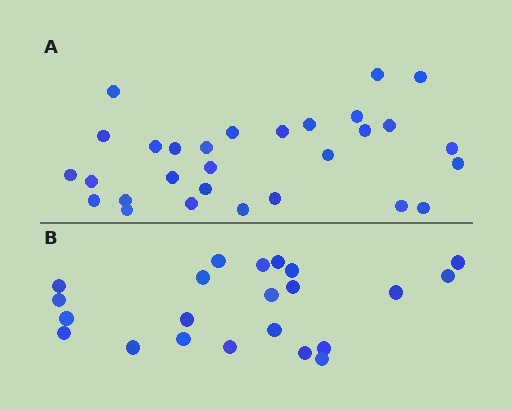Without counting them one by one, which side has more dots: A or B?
Region A (the top region) has more dots.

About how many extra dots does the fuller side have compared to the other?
Region A has roughly 8 or so more dots than region B.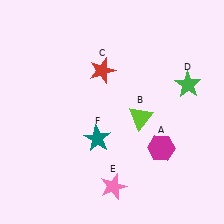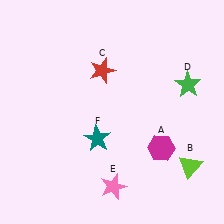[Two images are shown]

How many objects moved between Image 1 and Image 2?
1 object moved between the two images.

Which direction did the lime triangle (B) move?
The lime triangle (B) moved right.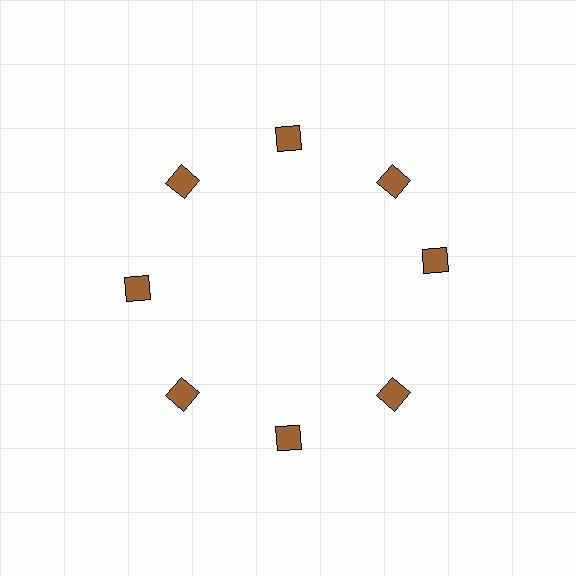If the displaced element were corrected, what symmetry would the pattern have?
It would have 8-fold rotational symmetry — the pattern would map onto itself every 45 degrees.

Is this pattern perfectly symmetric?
No. The 8 brown squares are arranged in a ring, but one element near the 3 o'clock position is rotated out of alignment along the ring, breaking the 8-fold rotational symmetry.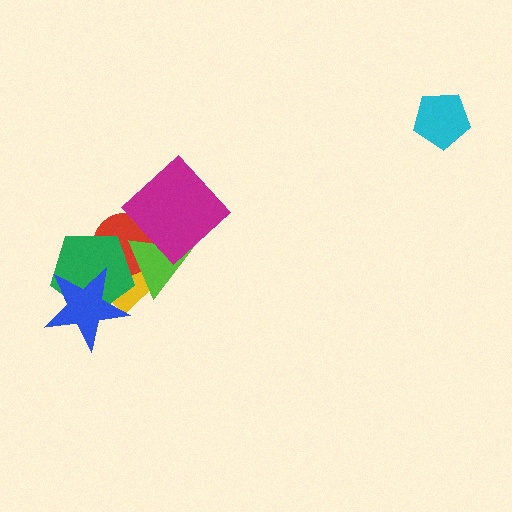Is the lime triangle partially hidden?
Yes, it is partially covered by another shape.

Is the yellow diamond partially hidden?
Yes, it is partially covered by another shape.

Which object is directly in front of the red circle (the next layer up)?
The lime triangle is directly in front of the red circle.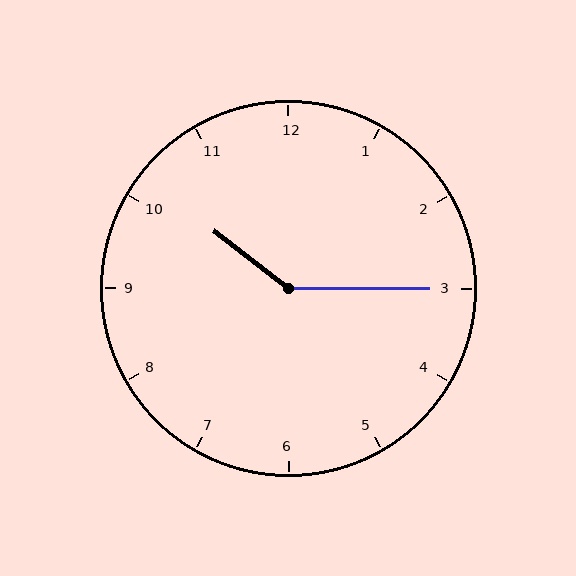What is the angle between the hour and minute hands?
Approximately 142 degrees.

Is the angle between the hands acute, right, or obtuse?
It is obtuse.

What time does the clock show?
10:15.